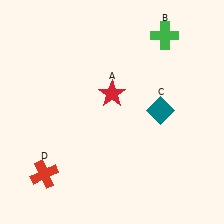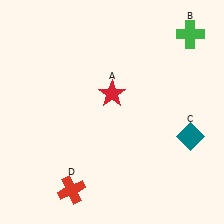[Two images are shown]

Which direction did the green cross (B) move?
The green cross (B) moved right.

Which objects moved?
The objects that moved are: the green cross (B), the teal diamond (C), the red cross (D).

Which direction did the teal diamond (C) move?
The teal diamond (C) moved right.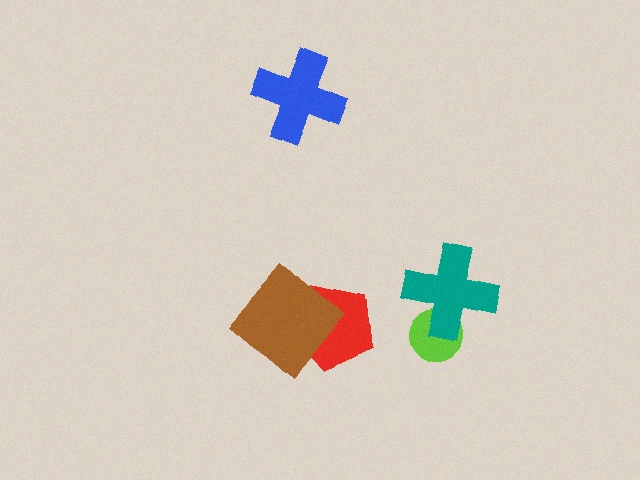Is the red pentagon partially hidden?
Yes, it is partially covered by another shape.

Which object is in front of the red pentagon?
The brown diamond is in front of the red pentagon.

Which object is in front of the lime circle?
The teal cross is in front of the lime circle.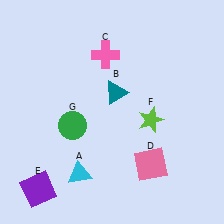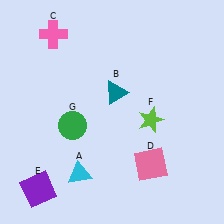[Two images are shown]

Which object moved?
The pink cross (C) moved left.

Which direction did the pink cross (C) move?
The pink cross (C) moved left.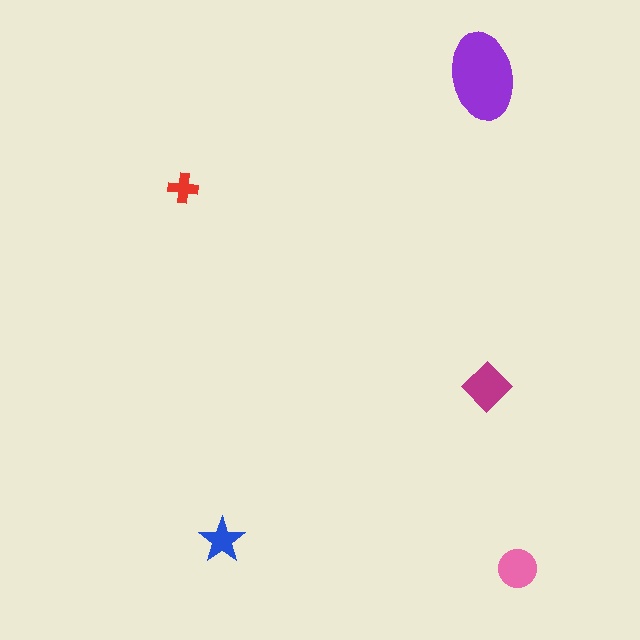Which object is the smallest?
The red cross.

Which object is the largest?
The purple ellipse.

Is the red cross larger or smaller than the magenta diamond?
Smaller.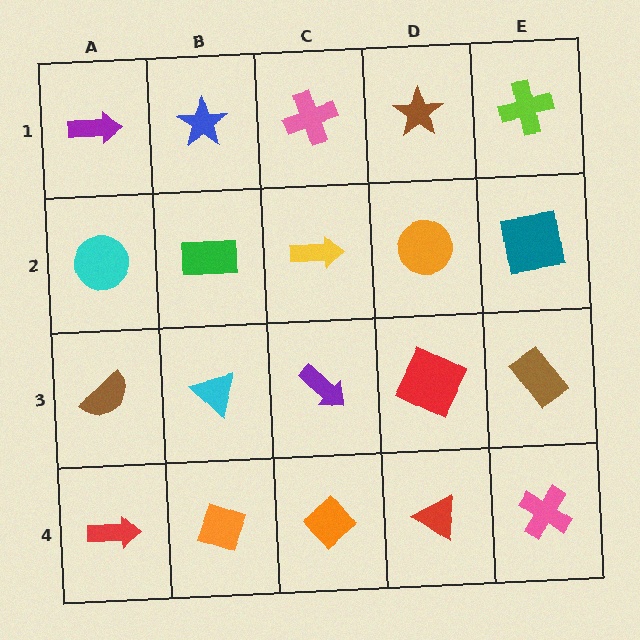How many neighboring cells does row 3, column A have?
3.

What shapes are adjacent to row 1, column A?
A cyan circle (row 2, column A), a blue star (row 1, column B).